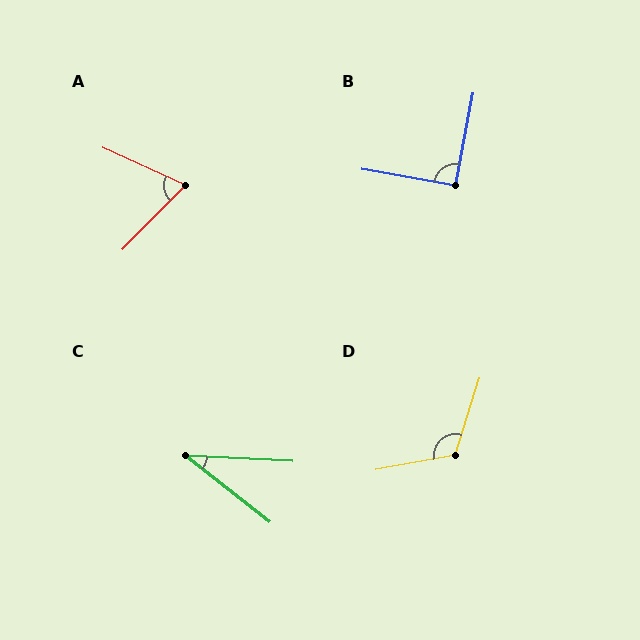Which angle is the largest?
D, at approximately 118 degrees.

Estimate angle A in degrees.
Approximately 70 degrees.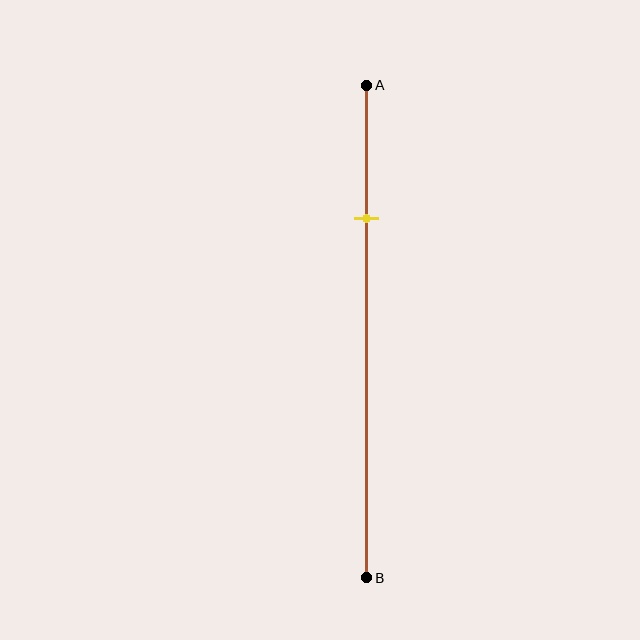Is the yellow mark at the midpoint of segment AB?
No, the mark is at about 25% from A, not at the 50% midpoint.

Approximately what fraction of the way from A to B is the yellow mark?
The yellow mark is approximately 25% of the way from A to B.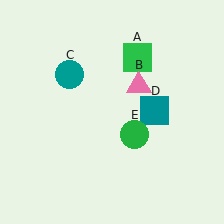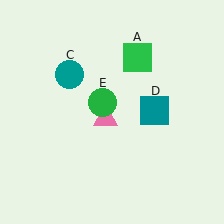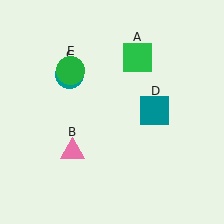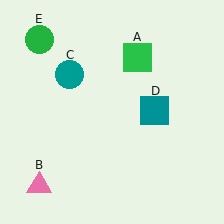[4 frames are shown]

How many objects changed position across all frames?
2 objects changed position: pink triangle (object B), green circle (object E).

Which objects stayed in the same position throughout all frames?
Green square (object A) and teal circle (object C) and teal square (object D) remained stationary.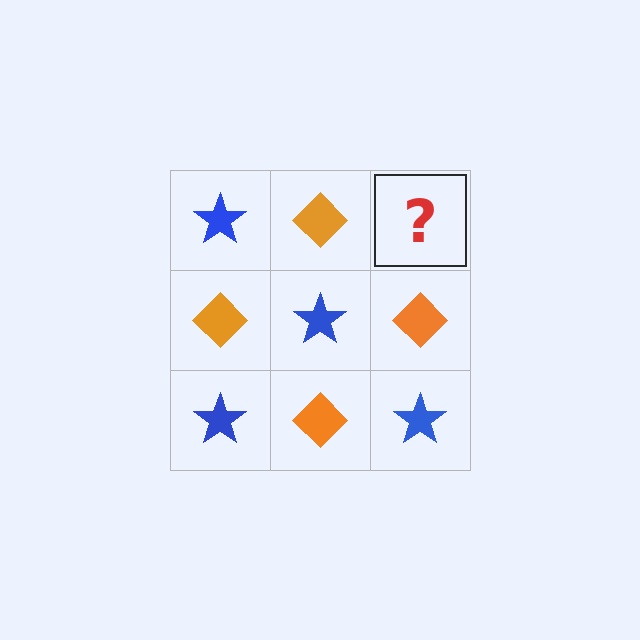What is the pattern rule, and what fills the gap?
The rule is that it alternates blue star and orange diamond in a checkerboard pattern. The gap should be filled with a blue star.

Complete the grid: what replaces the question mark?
The question mark should be replaced with a blue star.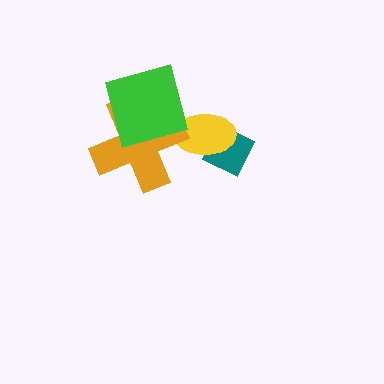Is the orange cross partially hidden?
Yes, it is partially covered by another shape.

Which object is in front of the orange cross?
The green square is in front of the orange cross.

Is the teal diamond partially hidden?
Yes, it is partially covered by another shape.